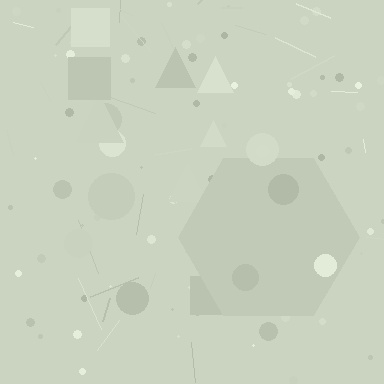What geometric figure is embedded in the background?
A hexagon is embedded in the background.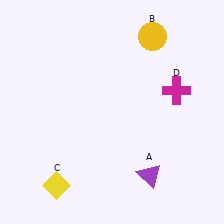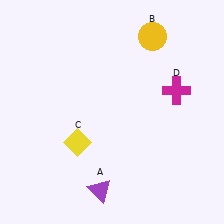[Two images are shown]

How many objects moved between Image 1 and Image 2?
2 objects moved between the two images.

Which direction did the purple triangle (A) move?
The purple triangle (A) moved left.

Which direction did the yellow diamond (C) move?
The yellow diamond (C) moved up.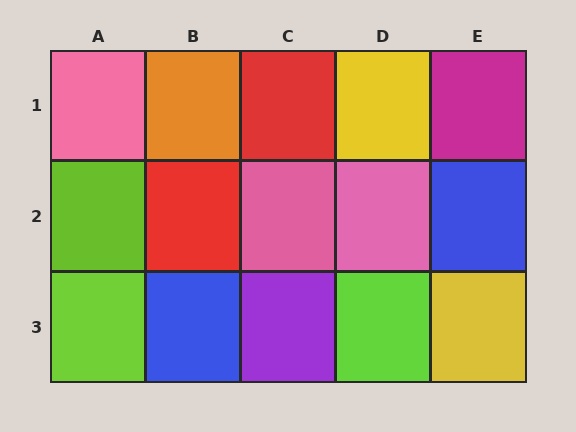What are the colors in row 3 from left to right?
Lime, blue, purple, lime, yellow.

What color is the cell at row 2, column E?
Blue.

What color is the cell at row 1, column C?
Red.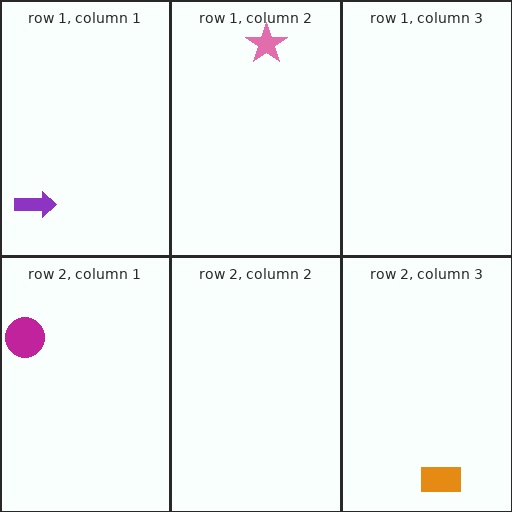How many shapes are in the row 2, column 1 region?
1.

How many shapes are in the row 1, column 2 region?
1.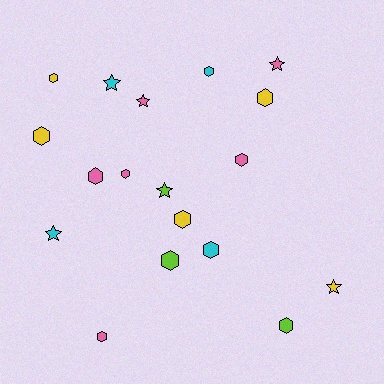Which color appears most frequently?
Pink, with 6 objects.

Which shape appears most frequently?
Hexagon, with 12 objects.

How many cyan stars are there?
There are 2 cyan stars.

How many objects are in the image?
There are 18 objects.